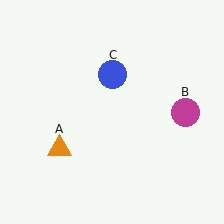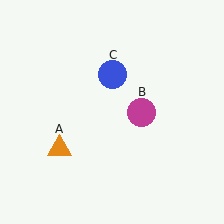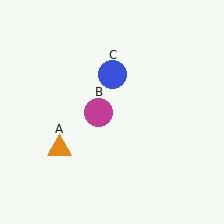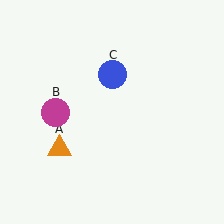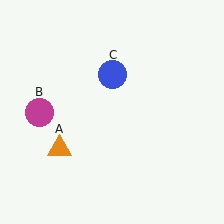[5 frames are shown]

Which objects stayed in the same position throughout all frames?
Orange triangle (object A) and blue circle (object C) remained stationary.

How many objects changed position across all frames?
1 object changed position: magenta circle (object B).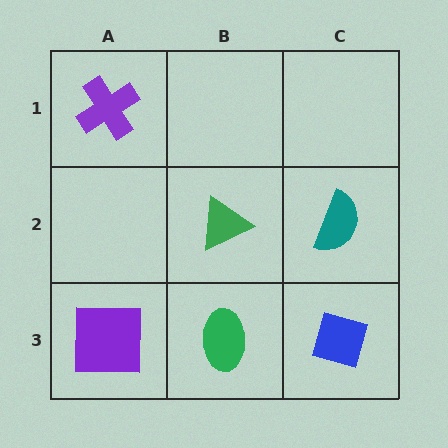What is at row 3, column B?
A green ellipse.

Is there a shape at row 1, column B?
No, that cell is empty.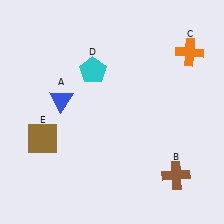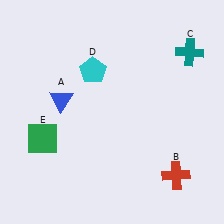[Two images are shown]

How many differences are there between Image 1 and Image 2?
There are 3 differences between the two images.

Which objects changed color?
B changed from brown to red. C changed from orange to teal. E changed from brown to green.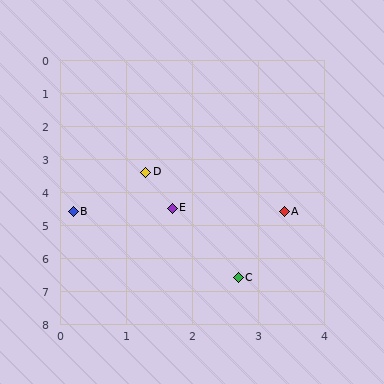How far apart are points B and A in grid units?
Points B and A are about 3.2 grid units apart.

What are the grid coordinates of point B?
Point B is at approximately (0.2, 4.6).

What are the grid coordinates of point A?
Point A is at approximately (3.4, 4.6).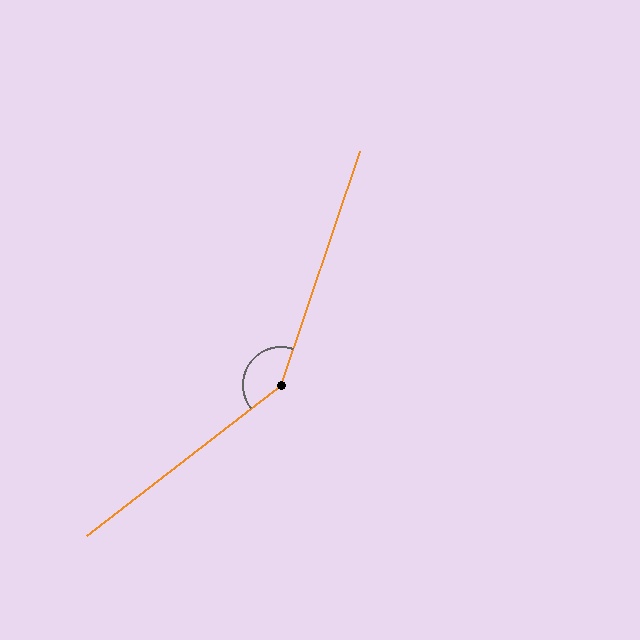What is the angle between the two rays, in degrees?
Approximately 147 degrees.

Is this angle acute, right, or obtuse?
It is obtuse.